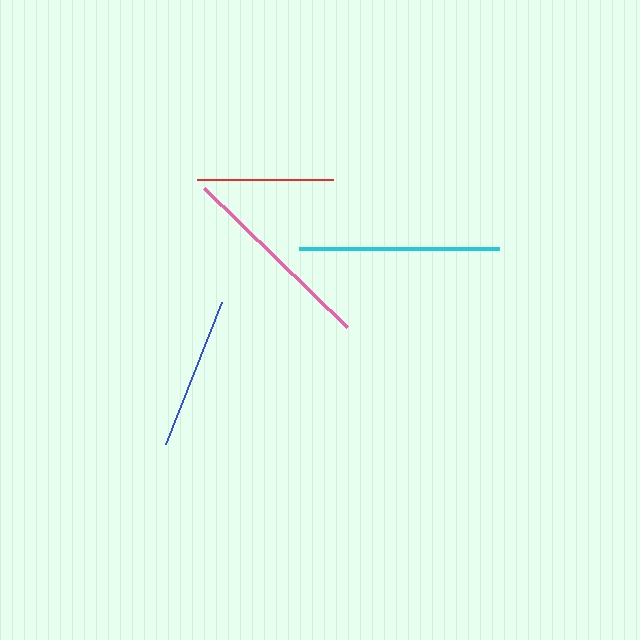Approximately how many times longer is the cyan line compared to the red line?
The cyan line is approximately 1.5 times the length of the red line.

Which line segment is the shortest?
The red line is the shortest at approximately 136 pixels.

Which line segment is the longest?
The cyan line is the longest at approximately 200 pixels.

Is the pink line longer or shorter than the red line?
The pink line is longer than the red line.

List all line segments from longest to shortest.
From longest to shortest: cyan, pink, blue, red.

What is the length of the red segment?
The red segment is approximately 136 pixels long.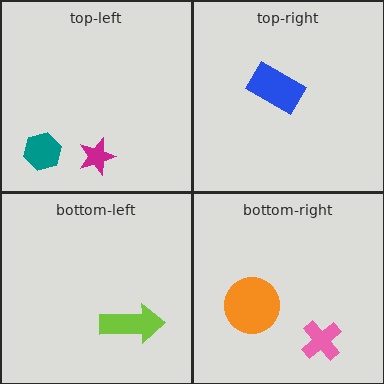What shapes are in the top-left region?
The magenta star, the teal hexagon.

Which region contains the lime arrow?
The bottom-left region.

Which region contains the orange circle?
The bottom-right region.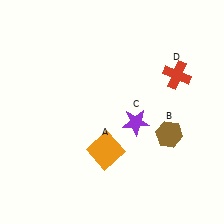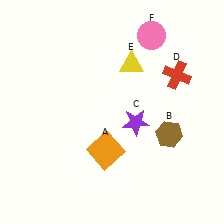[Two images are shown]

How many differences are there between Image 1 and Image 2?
There are 2 differences between the two images.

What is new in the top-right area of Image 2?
A pink circle (F) was added in the top-right area of Image 2.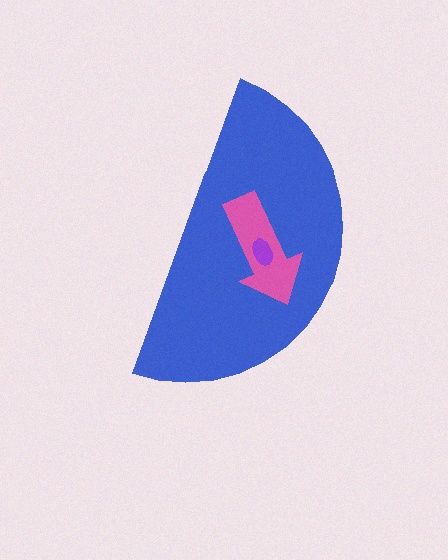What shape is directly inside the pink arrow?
The purple ellipse.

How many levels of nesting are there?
3.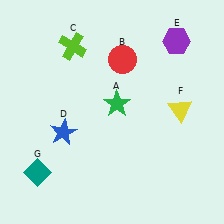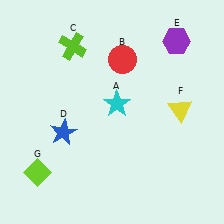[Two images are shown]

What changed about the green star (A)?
In Image 1, A is green. In Image 2, it changed to cyan.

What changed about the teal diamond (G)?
In Image 1, G is teal. In Image 2, it changed to lime.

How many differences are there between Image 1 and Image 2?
There are 2 differences between the two images.